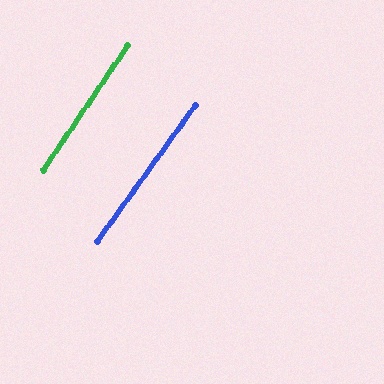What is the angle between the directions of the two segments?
Approximately 2 degrees.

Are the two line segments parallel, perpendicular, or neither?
Parallel — their directions differ by only 1.5°.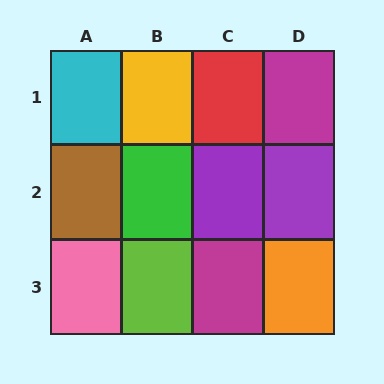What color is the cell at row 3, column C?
Magenta.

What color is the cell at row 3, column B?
Lime.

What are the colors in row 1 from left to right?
Cyan, yellow, red, magenta.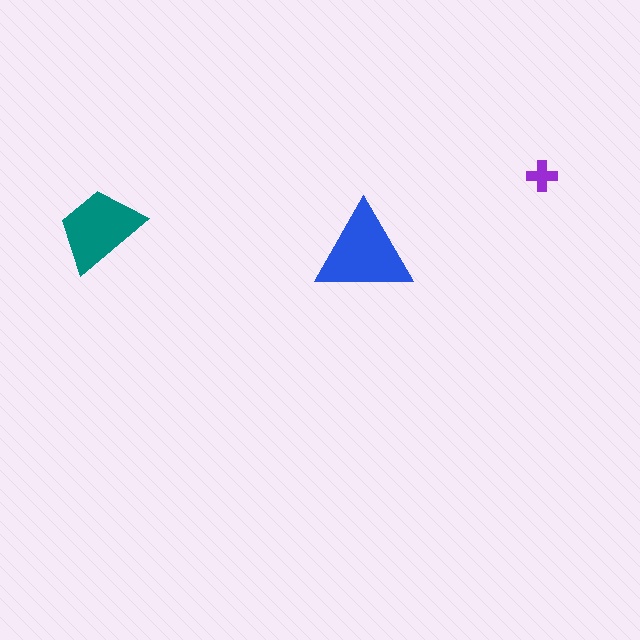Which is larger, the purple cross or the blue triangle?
The blue triangle.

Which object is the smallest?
The purple cross.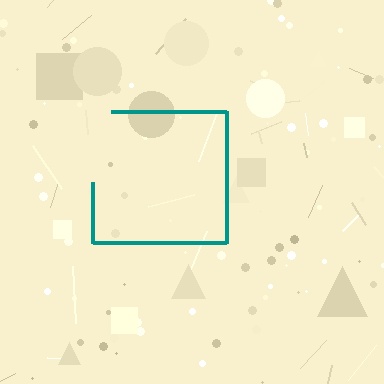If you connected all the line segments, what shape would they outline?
They would outline a square.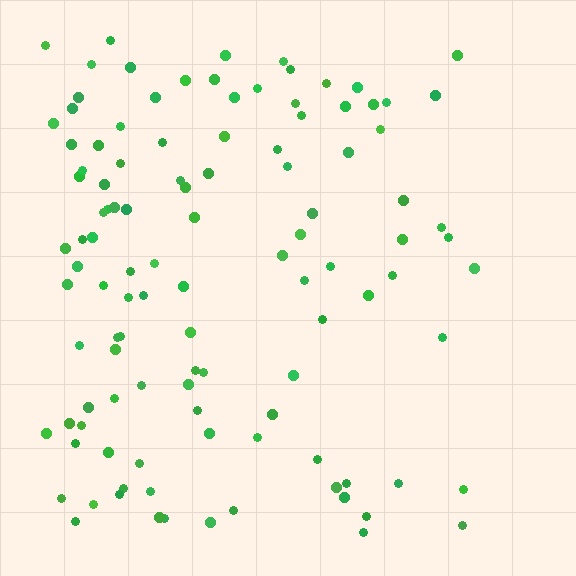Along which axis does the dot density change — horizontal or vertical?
Horizontal.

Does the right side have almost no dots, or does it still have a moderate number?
Still a moderate number, just noticeably fewer than the left.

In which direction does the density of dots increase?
From right to left, with the left side densest.